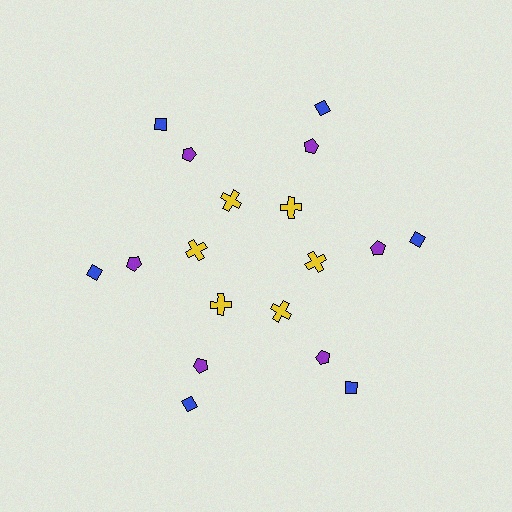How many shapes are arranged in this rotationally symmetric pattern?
There are 18 shapes, arranged in 6 groups of 3.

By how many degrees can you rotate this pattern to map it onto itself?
The pattern maps onto itself every 60 degrees of rotation.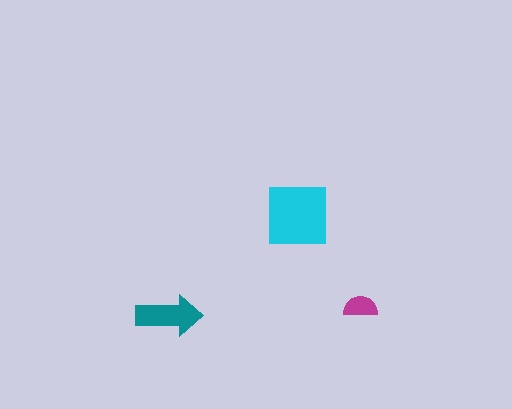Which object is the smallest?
The magenta semicircle.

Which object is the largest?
The cyan square.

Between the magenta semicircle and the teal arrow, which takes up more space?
The teal arrow.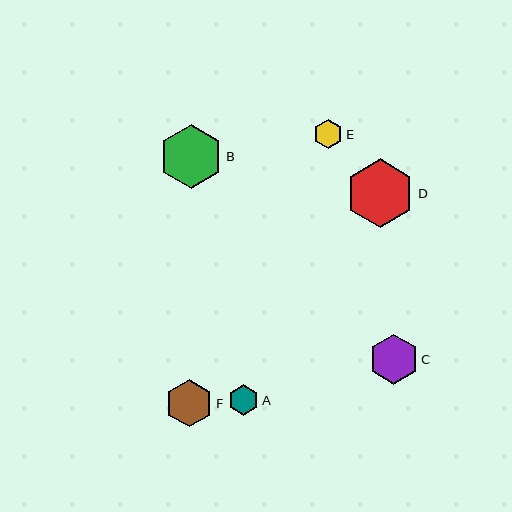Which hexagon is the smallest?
Hexagon E is the smallest with a size of approximately 30 pixels.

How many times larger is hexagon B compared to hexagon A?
Hexagon B is approximately 2.1 times the size of hexagon A.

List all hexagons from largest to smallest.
From largest to smallest: D, B, C, F, A, E.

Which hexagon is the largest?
Hexagon D is the largest with a size of approximately 68 pixels.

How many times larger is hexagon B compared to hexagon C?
Hexagon B is approximately 1.3 times the size of hexagon C.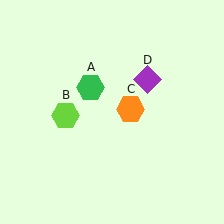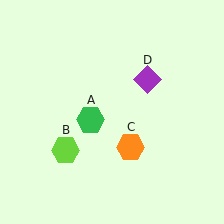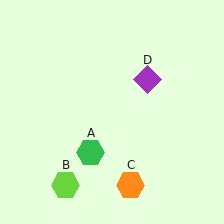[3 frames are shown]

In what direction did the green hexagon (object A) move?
The green hexagon (object A) moved down.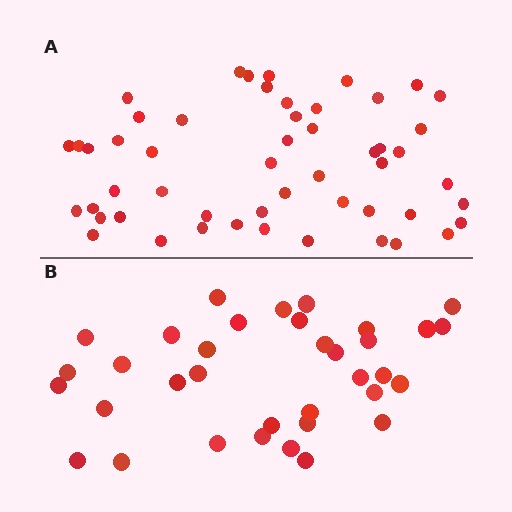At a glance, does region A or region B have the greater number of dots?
Region A (the top region) has more dots.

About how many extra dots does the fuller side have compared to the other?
Region A has approximately 15 more dots than region B.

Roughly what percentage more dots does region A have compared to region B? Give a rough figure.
About 50% more.